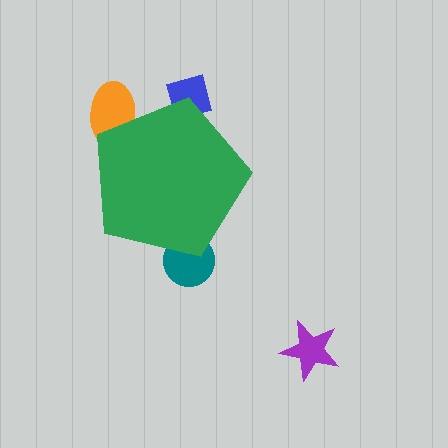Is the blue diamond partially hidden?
Yes, the blue diamond is partially hidden behind the green pentagon.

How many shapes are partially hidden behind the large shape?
3 shapes are partially hidden.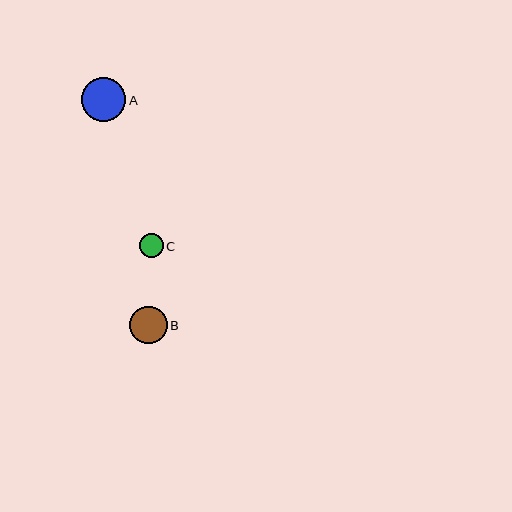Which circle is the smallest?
Circle C is the smallest with a size of approximately 24 pixels.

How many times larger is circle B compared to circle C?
Circle B is approximately 1.6 times the size of circle C.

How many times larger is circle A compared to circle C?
Circle A is approximately 1.8 times the size of circle C.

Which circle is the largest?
Circle A is the largest with a size of approximately 44 pixels.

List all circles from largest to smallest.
From largest to smallest: A, B, C.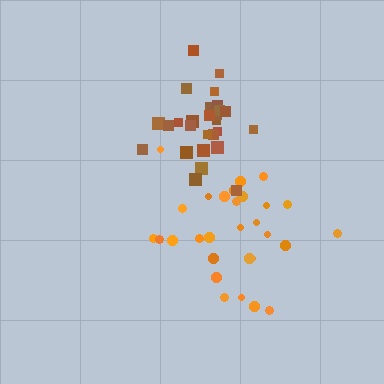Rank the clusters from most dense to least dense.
brown, orange.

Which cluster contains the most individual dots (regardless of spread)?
Orange (29).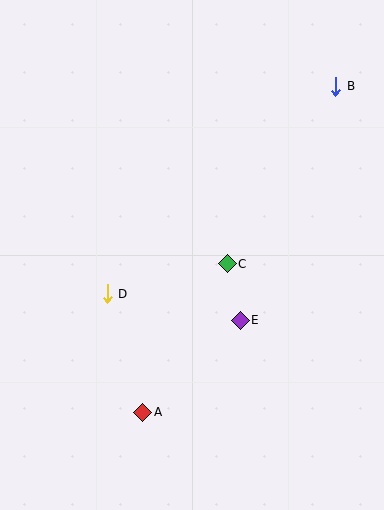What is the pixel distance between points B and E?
The distance between B and E is 252 pixels.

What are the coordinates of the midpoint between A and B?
The midpoint between A and B is at (239, 249).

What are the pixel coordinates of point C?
Point C is at (227, 264).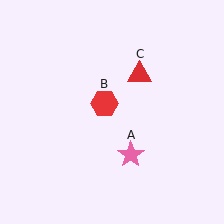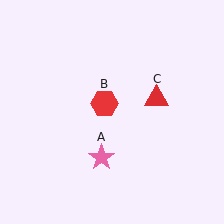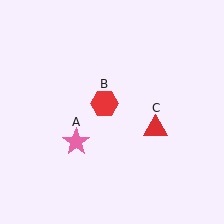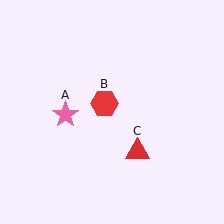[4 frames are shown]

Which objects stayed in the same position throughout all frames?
Red hexagon (object B) remained stationary.